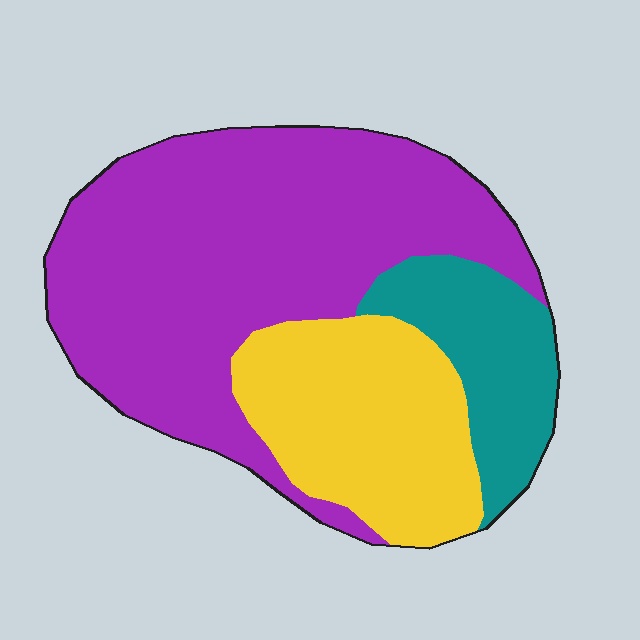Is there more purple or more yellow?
Purple.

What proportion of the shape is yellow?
Yellow covers 26% of the shape.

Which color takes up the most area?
Purple, at roughly 60%.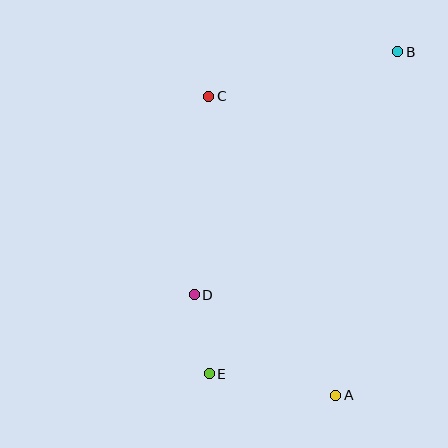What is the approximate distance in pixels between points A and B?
The distance between A and B is approximately 349 pixels.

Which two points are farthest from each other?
Points B and E are farthest from each other.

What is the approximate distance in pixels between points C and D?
The distance between C and D is approximately 199 pixels.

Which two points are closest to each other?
Points D and E are closest to each other.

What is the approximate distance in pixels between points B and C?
The distance between B and C is approximately 194 pixels.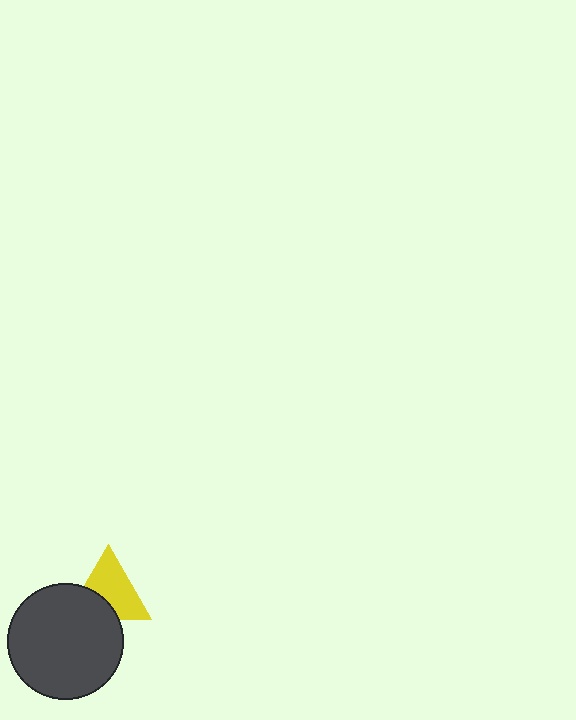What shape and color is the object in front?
The object in front is a dark gray circle.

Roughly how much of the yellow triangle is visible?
Most of it is visible (roughly 67%).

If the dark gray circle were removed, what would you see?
You would see the complete yellow triangle.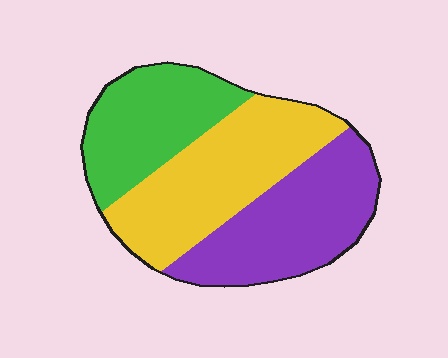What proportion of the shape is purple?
Purple covers 35% of the shape.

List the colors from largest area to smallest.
From largest to smallest: yellow, purple, green.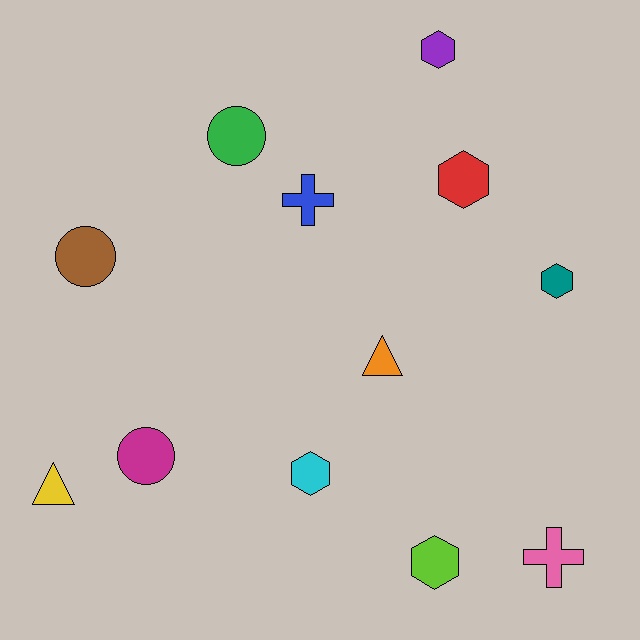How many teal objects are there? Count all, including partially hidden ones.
There is 1 teal object.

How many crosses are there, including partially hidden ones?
There are 2 crosses.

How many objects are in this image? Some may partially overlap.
There are 12 objects.